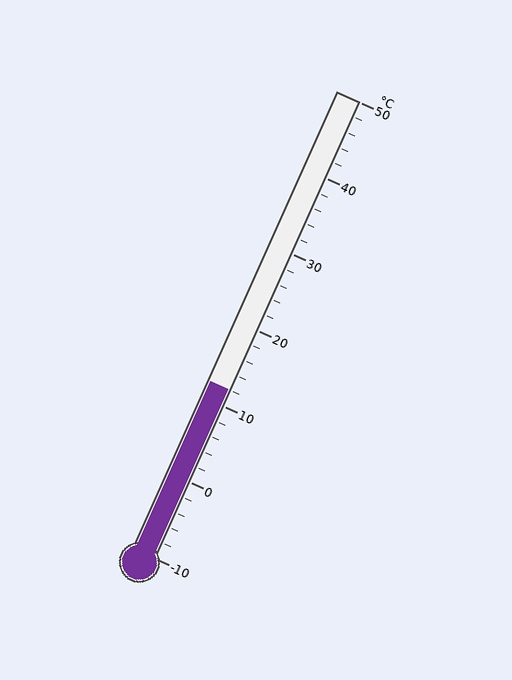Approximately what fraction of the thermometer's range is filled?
The thermometer is filled to approximately 35% of its range.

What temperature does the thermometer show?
The thermometer shows approximately 12°C.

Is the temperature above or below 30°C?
The temperature is below 30°C.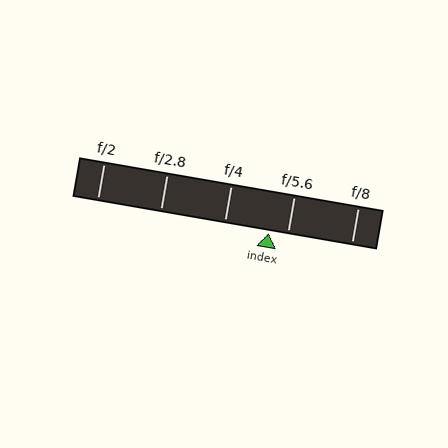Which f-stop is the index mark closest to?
The index mark is closest to f/5.6.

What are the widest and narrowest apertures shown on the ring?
The widest aperture shown is f/2 and the narrowest is f/8.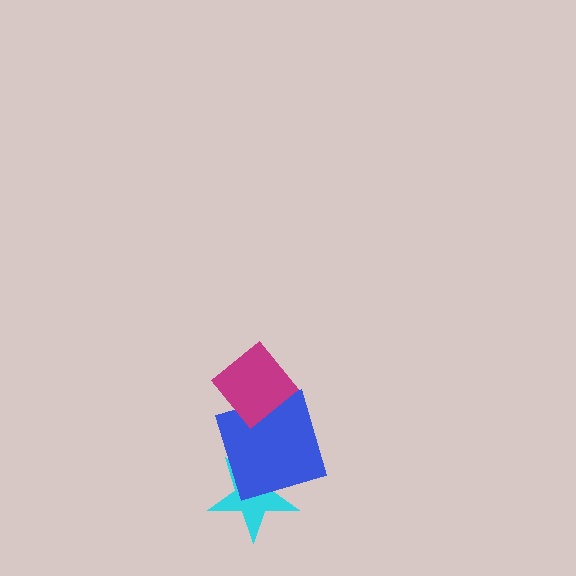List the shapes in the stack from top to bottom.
From top to bottom: the magenta diamond, the blue square, the cyan star.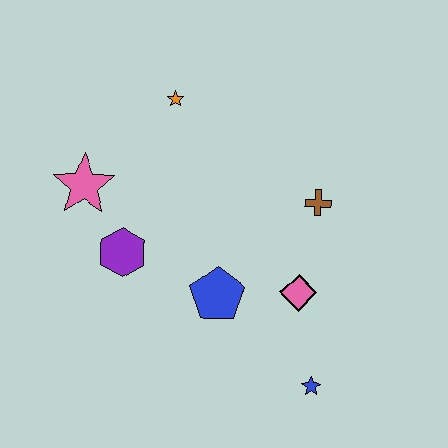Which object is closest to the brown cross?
The pink diamond is closest to the brown cross.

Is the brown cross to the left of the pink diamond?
No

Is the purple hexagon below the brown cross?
Yes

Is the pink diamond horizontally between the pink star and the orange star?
No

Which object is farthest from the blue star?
The orange star is farthest from the blue star.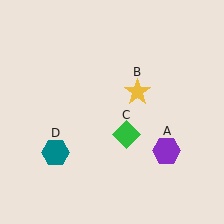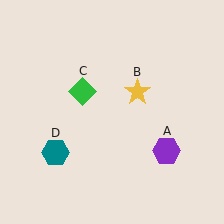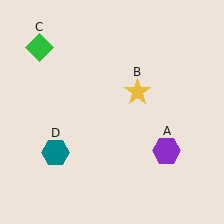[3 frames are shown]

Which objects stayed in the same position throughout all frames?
Purple hexagon (object A) and yellow star (object B) and teal hexagon (object D) remained stationary.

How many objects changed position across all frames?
1 object changed position: green diamond (object C).